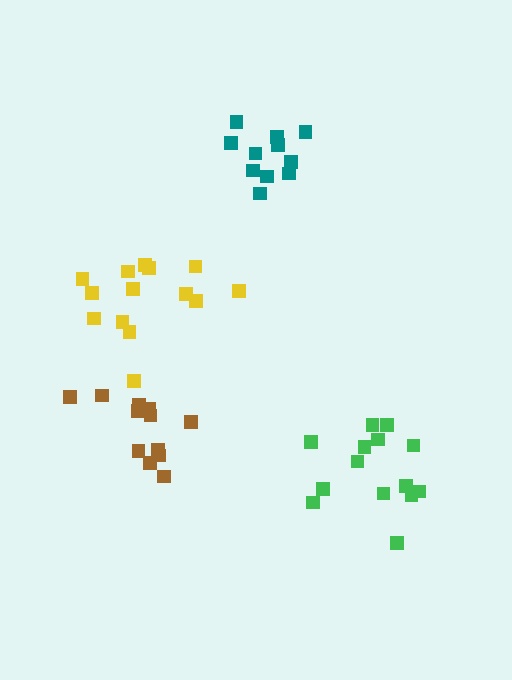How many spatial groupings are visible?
There are 4 spatial groupings.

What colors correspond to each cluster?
The clusters are colored: teal, brown, green, yellow.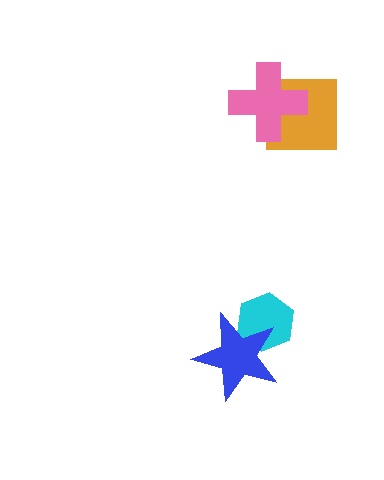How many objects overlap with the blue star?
1 object overlaps with the blue star.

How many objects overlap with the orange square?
1 object overlaps with the orange square.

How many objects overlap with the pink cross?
1 object overlaps with the pink cross.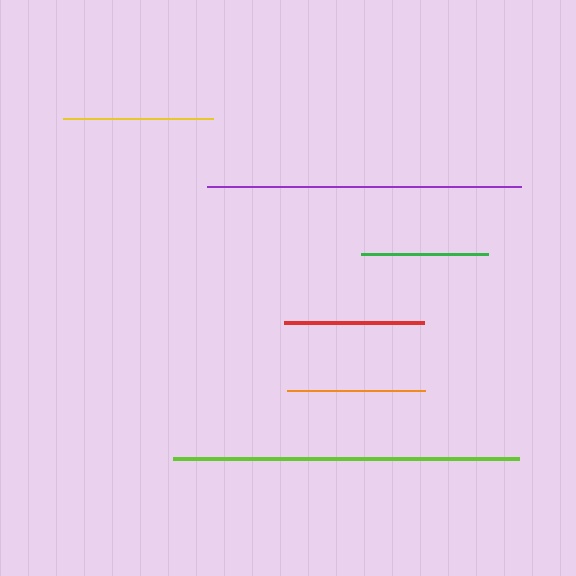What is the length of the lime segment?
The lime segment is approximately 346 pixels long.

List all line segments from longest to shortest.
From longest to shortest: lime, purple, yellow, red, orange, green.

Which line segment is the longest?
The lime line is the longest at approximately 346 pixels.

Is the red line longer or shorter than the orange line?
The red line is longer than the orange line.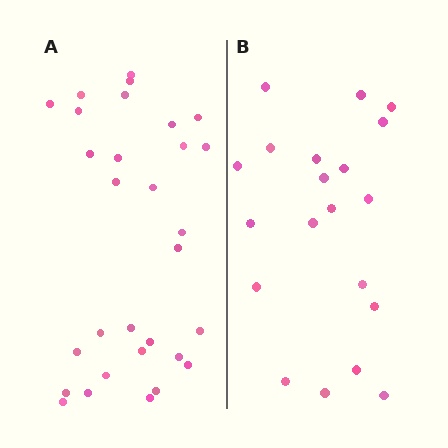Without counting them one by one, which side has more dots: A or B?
Region A (the left region) has more dots.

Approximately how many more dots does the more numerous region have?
Region A has roughly 10 or so more dots than region B.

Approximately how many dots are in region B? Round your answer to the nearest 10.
About 20 dots.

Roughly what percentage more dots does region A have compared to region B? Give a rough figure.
About 50% more.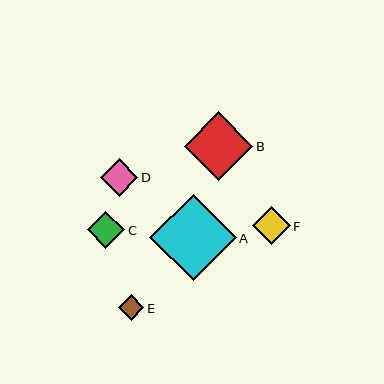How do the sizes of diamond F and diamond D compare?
Diamond F and diamond D are approximately the same size.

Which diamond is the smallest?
Diamond E is the smallest with a size of approximately 25 pixels.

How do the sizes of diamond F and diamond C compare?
Diamond F and diamond C are approximately the same size.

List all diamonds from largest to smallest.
From largest to smallest: A, B, F, D, C, E.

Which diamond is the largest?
Diamond A is the largest with a size of approximately 86 pixels.